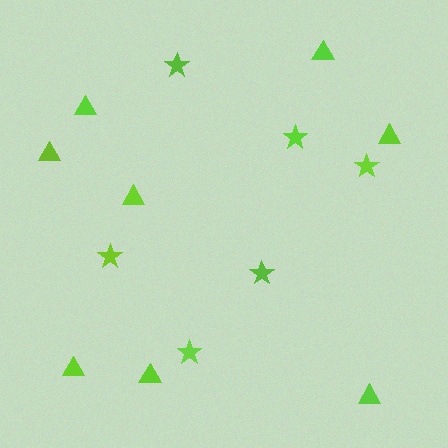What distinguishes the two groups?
There are 2 groups: one group of stars (6) and one group of triangles (8).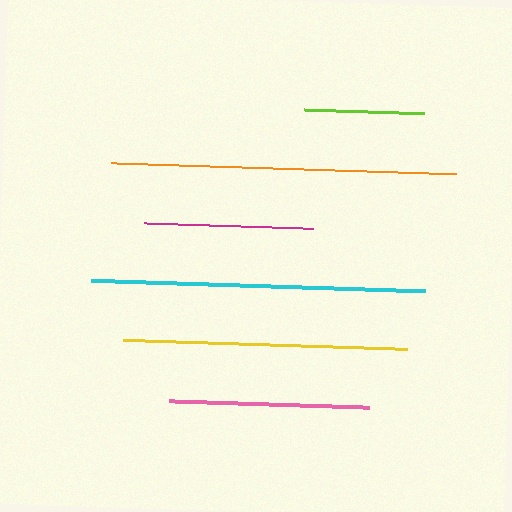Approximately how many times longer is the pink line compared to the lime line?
The pink line is approximately 1.7 times the length of the lime line.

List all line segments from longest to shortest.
From longest to shortest: orange, cyan, yellow, pink, magenta, lime.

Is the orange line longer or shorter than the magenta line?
The orange line is longer than the magenta line.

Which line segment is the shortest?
The lime line is the shortest at approximately 119 pixels.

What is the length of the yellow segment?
The yellow segment is approximately 284 pixels long.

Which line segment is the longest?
The orange line is the longest at approximately 345 pixels.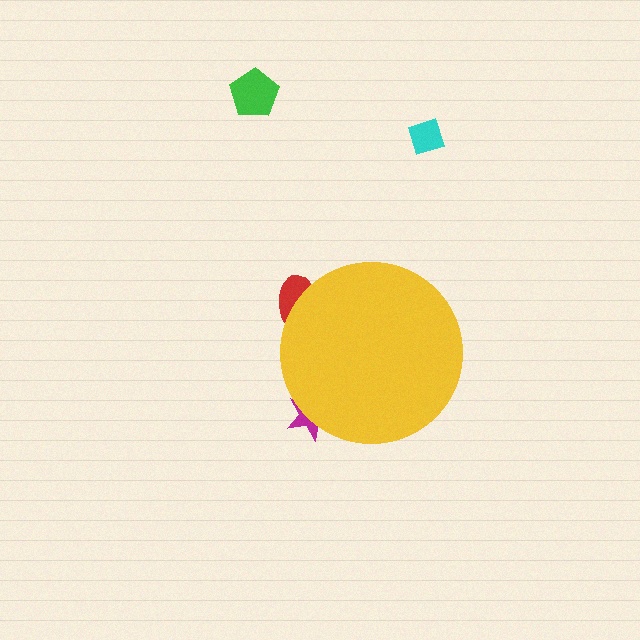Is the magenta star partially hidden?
Yes, the magenta star is partially hidden behind the yellow circle.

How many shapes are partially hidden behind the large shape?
2 shapes are partially hidden.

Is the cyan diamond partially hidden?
No, the cyan diamond is fully visible.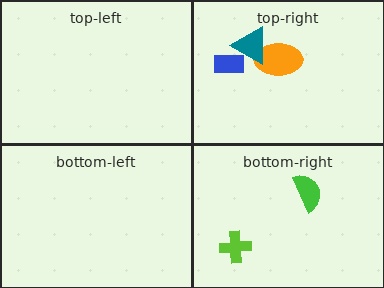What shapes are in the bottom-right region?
The lime cross, the green semicircle.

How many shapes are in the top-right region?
3.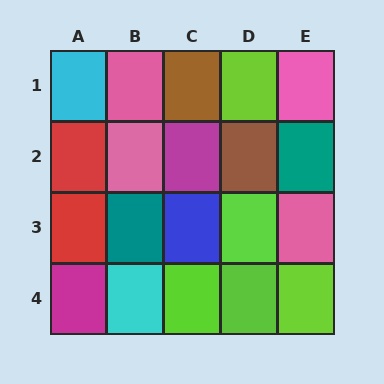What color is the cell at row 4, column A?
Magenta.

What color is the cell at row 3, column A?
Red.